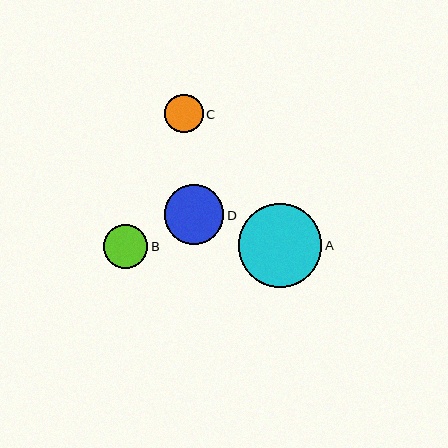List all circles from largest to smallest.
From largest to smallest: A, D, B, C.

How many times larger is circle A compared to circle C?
Circle A is approximately 2.2 times the size of circle C.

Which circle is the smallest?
Circle C is the smallest with a size of approximately 38 pixels.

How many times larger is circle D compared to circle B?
Circle D is approximately 1.4 times the size of circle B.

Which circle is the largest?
Circle A is the largest with a size of approximately 84 pixels.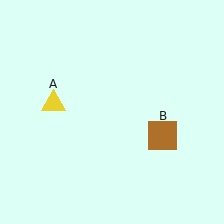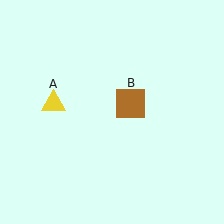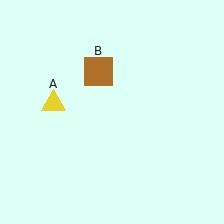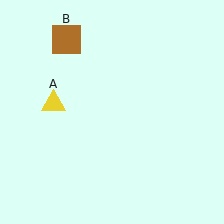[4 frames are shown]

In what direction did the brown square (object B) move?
The brown square (object B) moved up and to the left.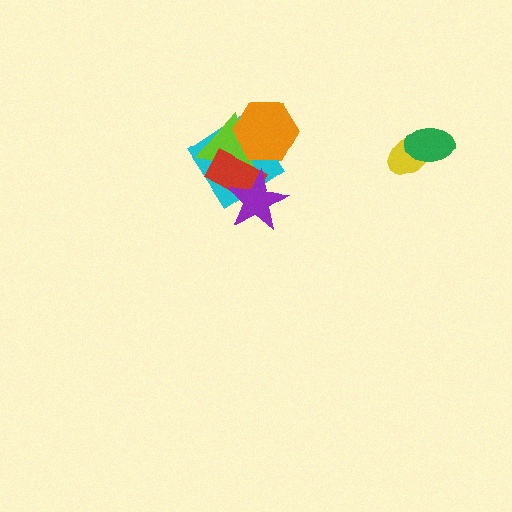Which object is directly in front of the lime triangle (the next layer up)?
The orange hexagon is directly in front of the lime triangle.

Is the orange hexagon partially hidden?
Yes, it is partially covered by another shape.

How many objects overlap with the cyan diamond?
4 objects overlap with the cyan diamond.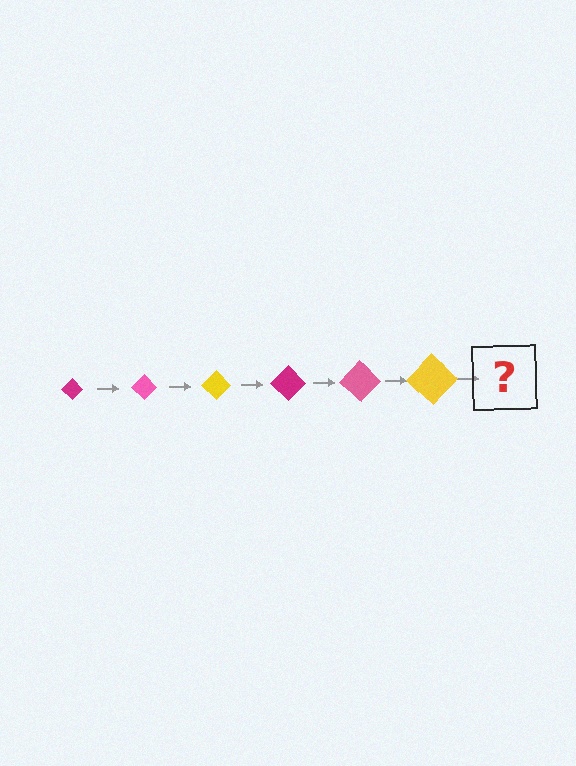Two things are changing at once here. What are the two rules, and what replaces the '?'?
The two rules are that the diamond grows larger each step and the color cycles through magenta, pink, and yellow. The '?' should be a magenta diamond, larger than the previous one.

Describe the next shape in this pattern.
It should be a magenta diamond, larger than the previous one.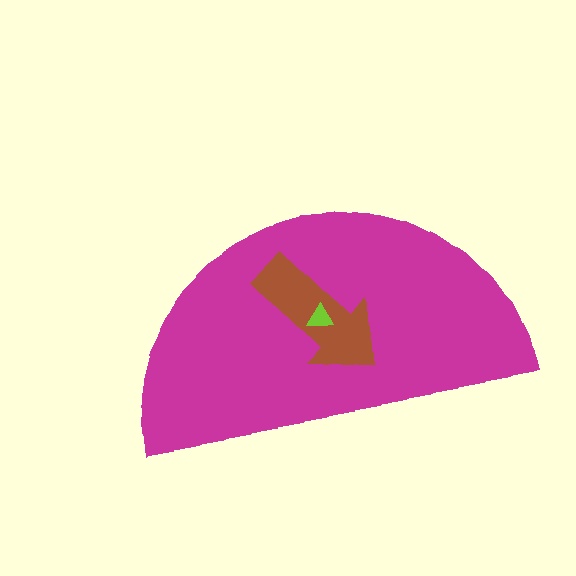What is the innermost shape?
The lime triangle.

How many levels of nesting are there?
3.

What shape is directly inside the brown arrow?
The lime triangle.